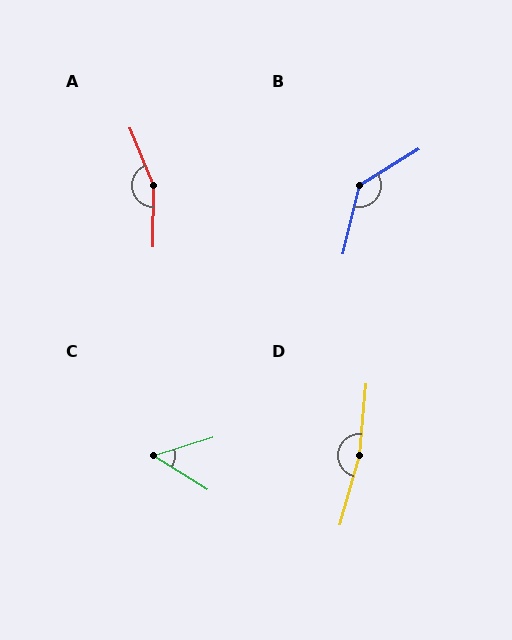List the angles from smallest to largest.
C (49°), B (135°), A (157°), D (169°).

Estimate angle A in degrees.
Approximately 157 degrees.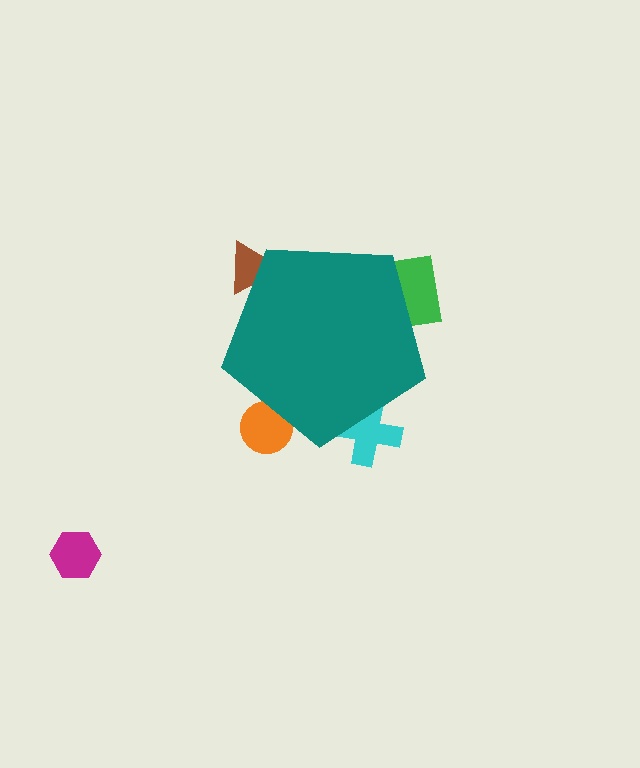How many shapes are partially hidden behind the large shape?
4 shapes are partially hidden.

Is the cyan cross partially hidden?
Yes, the cyan cross is partially hidden behind the teal pentagon.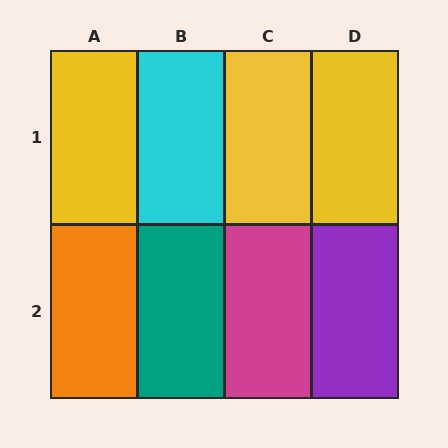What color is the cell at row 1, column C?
Yellow.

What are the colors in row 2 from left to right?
Orange, teal, magenta, purple.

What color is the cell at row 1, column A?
Yellow.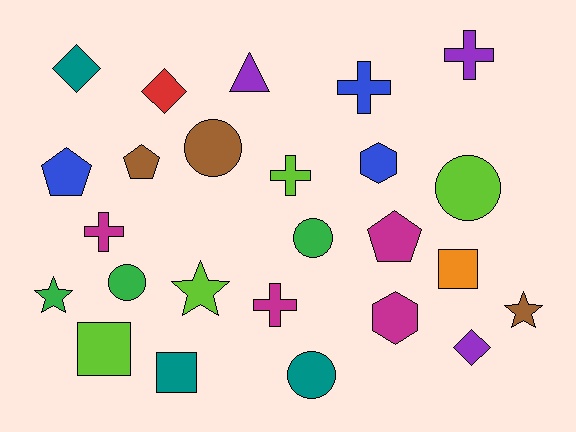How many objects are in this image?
There are 25 objects.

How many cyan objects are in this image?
There are no cyan objects.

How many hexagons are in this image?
There are 2 hexagons.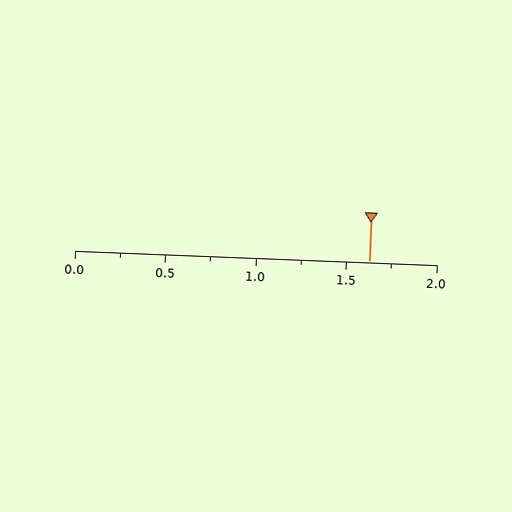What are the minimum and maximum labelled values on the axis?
The axis runs from 0.0 to 2.0.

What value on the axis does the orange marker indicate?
The marker indicates approximately 1.62.